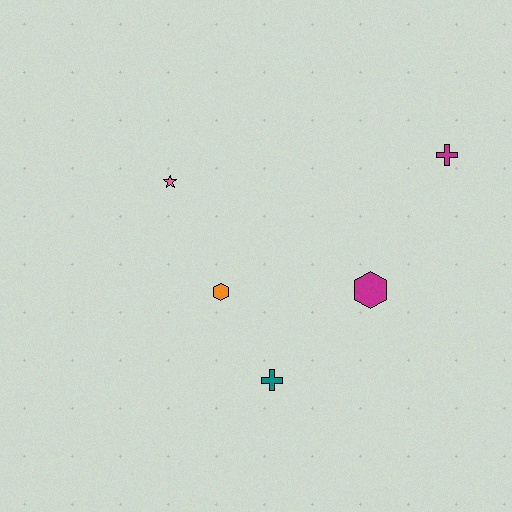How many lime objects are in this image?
There are no lime objects.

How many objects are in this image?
There are 5 objects.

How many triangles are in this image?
There are no triangles.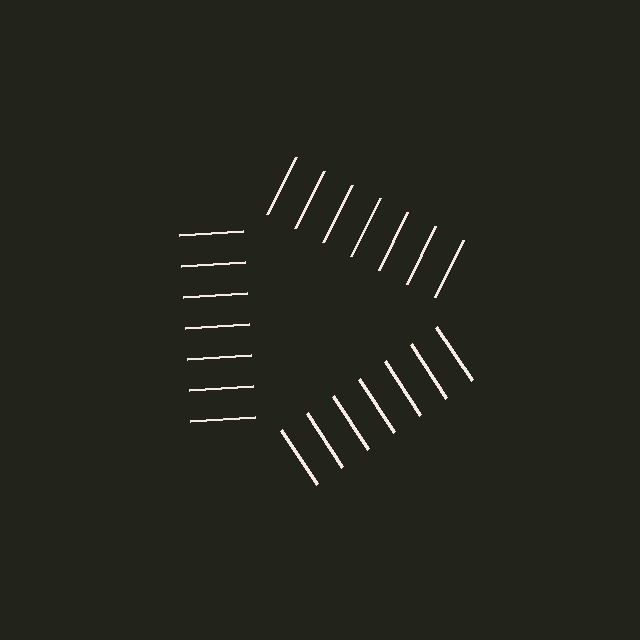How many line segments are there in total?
21 — 7 along each of the 3 edges.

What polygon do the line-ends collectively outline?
An illusory triangle — the line segments terminate on its edges but no continuous stroke is drawn.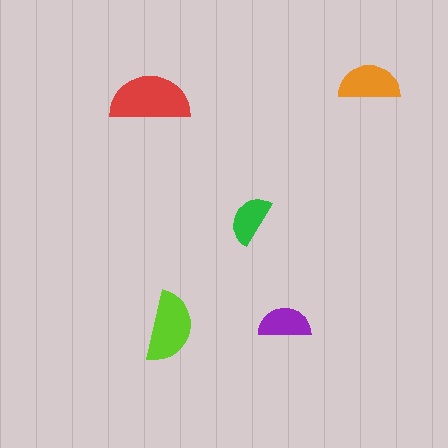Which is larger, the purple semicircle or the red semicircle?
The red one.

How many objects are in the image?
There are 5 objects in the image.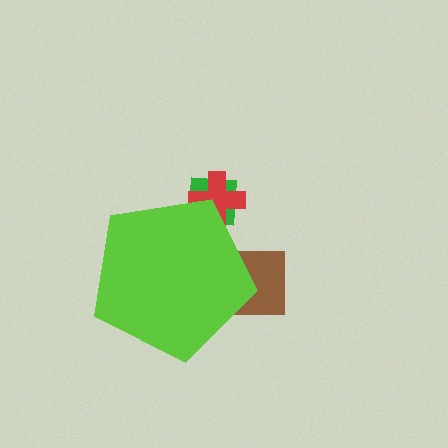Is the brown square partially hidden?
Yes, the brown square is partially hidden behind the lime pentagon.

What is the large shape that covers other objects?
A lime pentagon.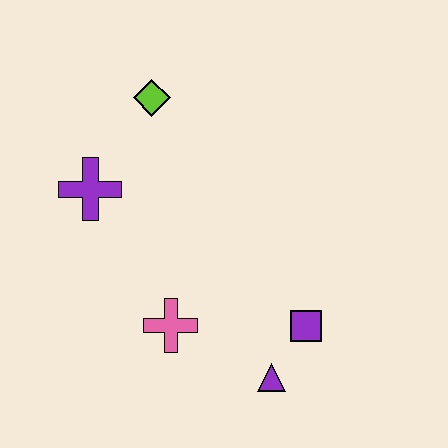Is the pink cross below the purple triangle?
No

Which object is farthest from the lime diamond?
The purple triangle is farthest from the lime diamond.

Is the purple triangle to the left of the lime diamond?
No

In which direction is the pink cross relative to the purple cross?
The pink cross is below the purple cross.